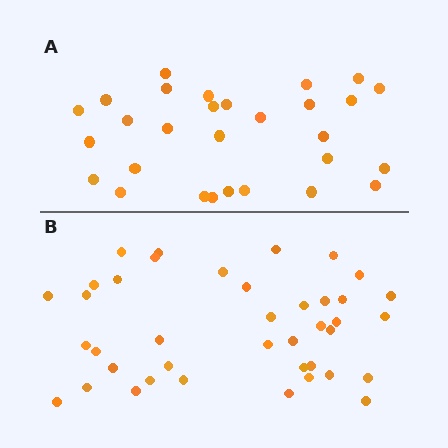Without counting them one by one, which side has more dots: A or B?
Region B (the bottom region) has more dots.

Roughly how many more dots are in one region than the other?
Region B has roughly 12 or so more dots than region A.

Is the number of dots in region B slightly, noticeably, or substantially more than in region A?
Region B has noticeably more, but not dramatically so. The ratio is roughly 1.4 to 1.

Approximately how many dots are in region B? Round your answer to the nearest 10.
About 40 dots.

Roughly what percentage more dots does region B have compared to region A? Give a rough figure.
About 40% more.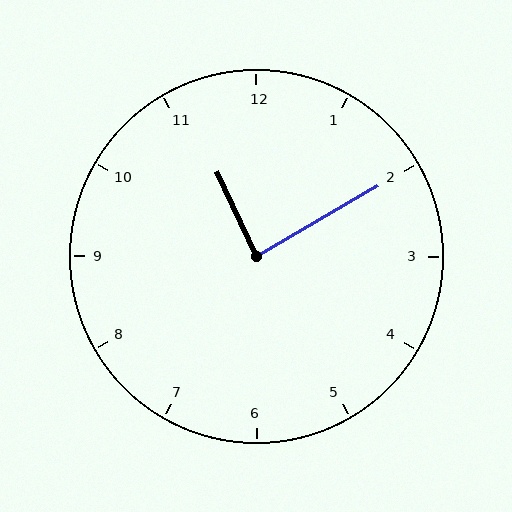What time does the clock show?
11:10.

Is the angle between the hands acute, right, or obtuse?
It is right.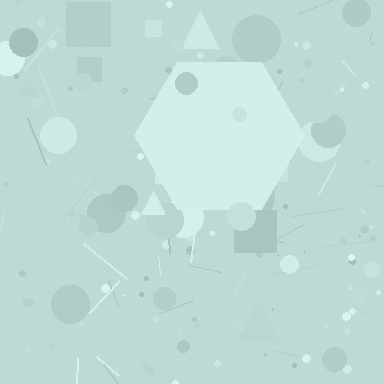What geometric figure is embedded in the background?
A hexagon is embedded in the background.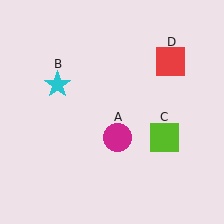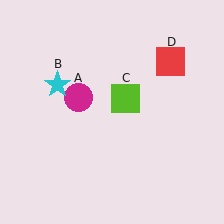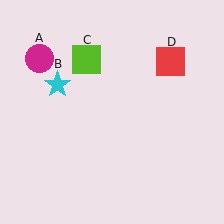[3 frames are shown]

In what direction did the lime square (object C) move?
The lime square (object C) moved up and to the left.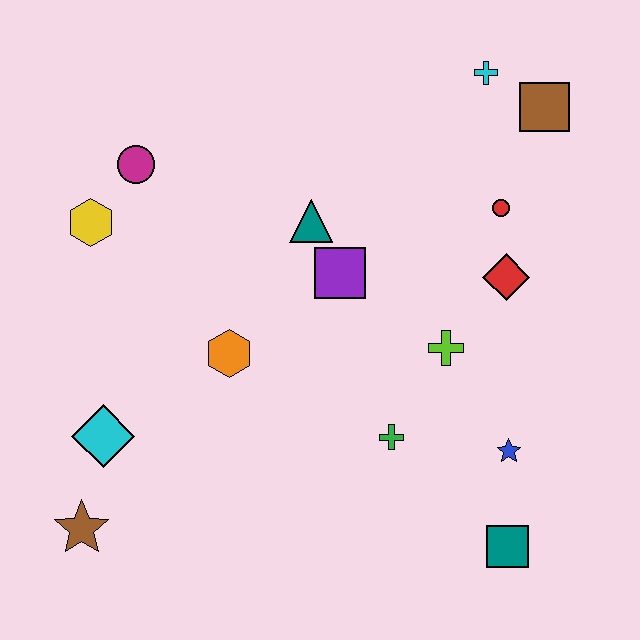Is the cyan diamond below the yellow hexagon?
Yes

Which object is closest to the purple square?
The teal triangle is closest to the purple square.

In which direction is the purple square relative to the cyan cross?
The purple square is below the cyan cross.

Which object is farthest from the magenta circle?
The teal square is farthest from the magenta circle.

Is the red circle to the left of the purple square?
No